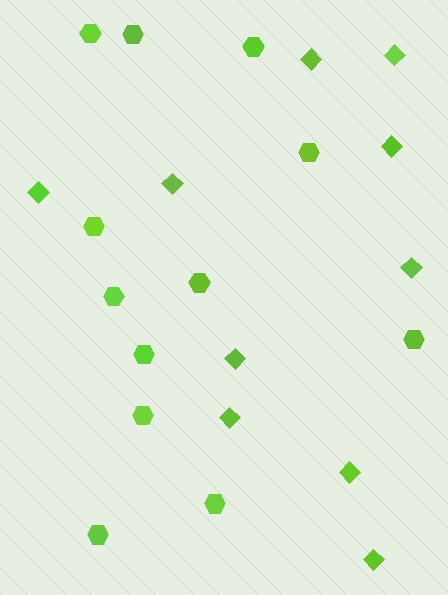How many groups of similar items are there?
There are 2 groups: one group of hexagons (12) and one group of diamonds (10).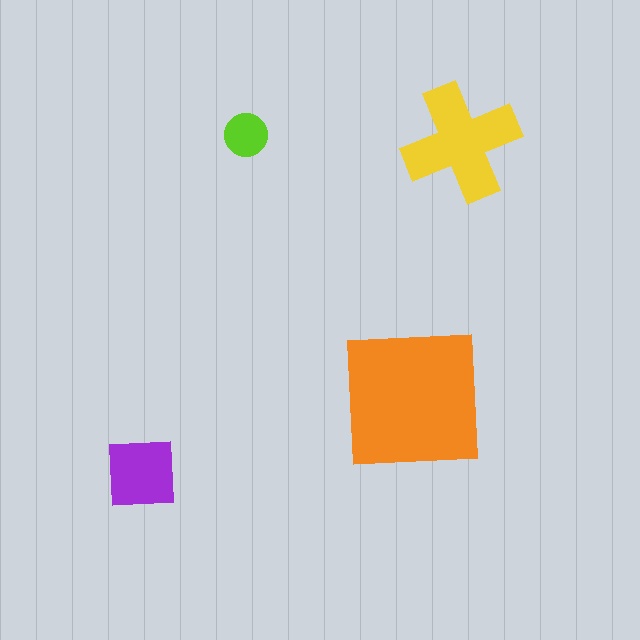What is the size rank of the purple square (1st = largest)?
3rd.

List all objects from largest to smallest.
The orange square, the yellow cross, the purple square, the lime circle.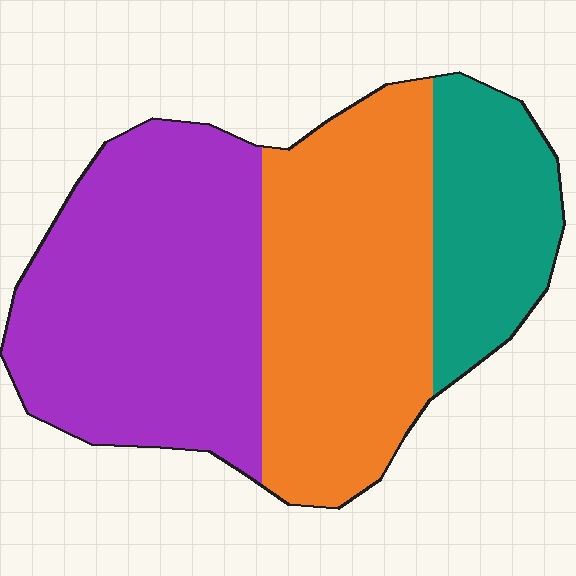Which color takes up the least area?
Teal, at roughly 20%.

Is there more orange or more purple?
Purple.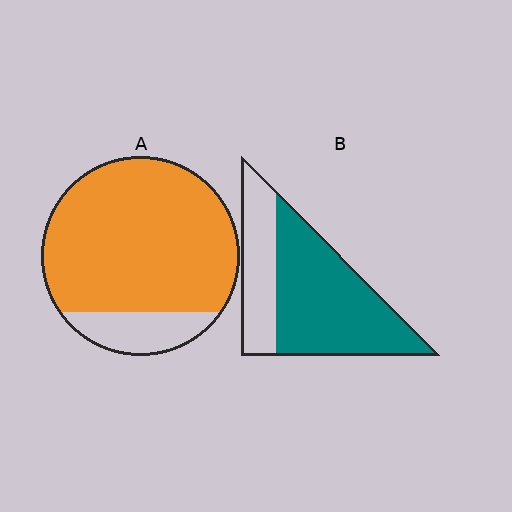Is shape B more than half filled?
Yes.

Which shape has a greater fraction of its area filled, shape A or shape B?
Shape A.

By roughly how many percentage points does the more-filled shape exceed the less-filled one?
By roughly 15 percentage points (A over B).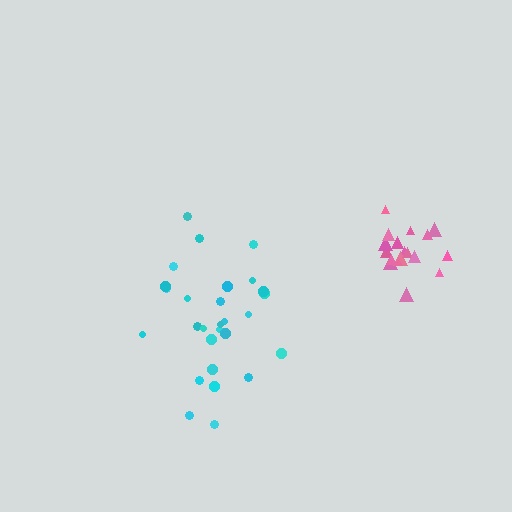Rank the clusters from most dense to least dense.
pink, cyan.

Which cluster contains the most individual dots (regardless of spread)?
Cyan (28).